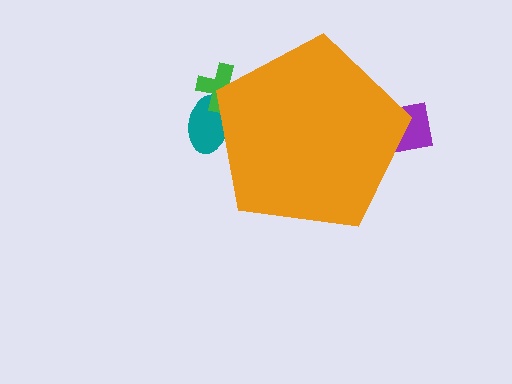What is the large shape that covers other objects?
An orange pentagon.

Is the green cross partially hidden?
Yes, the green cross is partially hidden behind the orange pentagon.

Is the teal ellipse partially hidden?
Yes, the teal ellipse is partially hidden behind the orange pentagon.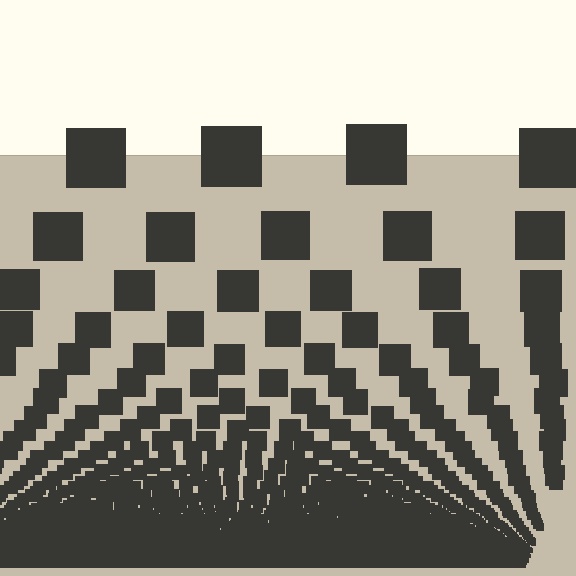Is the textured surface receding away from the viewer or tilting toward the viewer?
The surface appears to tilt toward the viewer. Texture elements get larger and sparser toward the top.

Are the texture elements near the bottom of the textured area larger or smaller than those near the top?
Smaller. The gradient is inverted — elements near the bottom are smaller and denser.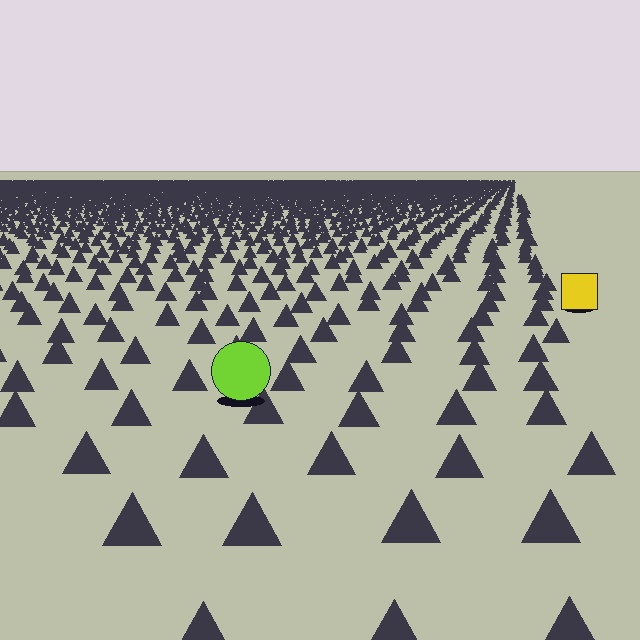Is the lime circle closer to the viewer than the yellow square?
Yes. The lime circle is closer — you can tell from the texture gradient: the ground texture is coarser near it.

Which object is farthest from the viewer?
The yellow square is farthest from the viewer. It appears smaller and the ground texture around it is denser.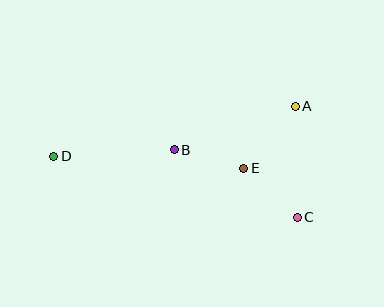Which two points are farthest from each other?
Points C and D are farthest from each other.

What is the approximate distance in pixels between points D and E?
The distance between D and E is approximately 190 pixels.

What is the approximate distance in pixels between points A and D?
The distance between A and D is approximately 247 pixels.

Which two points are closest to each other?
Points B and E are closest to each other.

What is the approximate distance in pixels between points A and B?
The distance between A and B is approximately 128 pixels.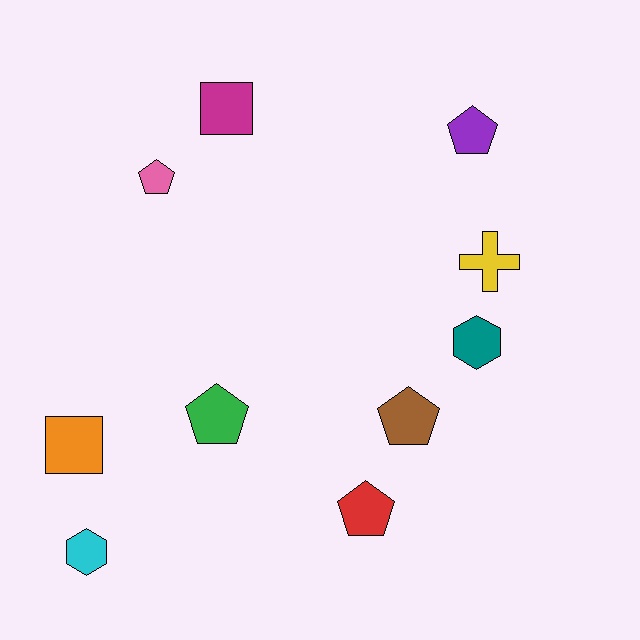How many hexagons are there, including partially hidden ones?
There are 2 hexagons.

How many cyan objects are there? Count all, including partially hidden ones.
There is 1 cyan object.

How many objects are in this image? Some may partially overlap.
There are 10 objects.